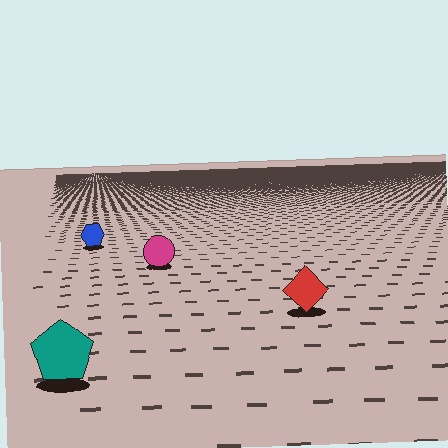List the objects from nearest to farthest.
From nearest to farthest: the teal pentagon, the red diamond, the magenta circle, the blue hexagon.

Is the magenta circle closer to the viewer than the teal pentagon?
No. The teal pentagon is closer — you can tell from the texture gradient: the ground texture is coarser near it.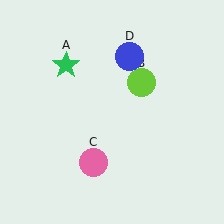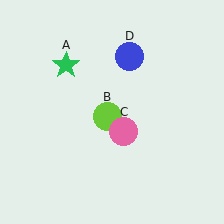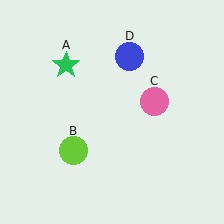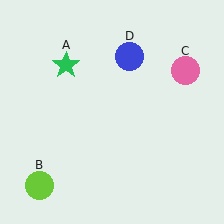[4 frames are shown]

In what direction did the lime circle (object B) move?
The lime circle (object B) moved down and to the left.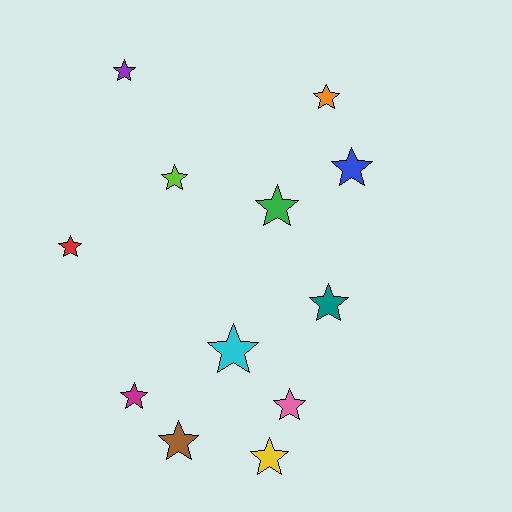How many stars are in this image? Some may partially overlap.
There are 12 stars.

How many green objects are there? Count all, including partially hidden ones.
There is 1 green object.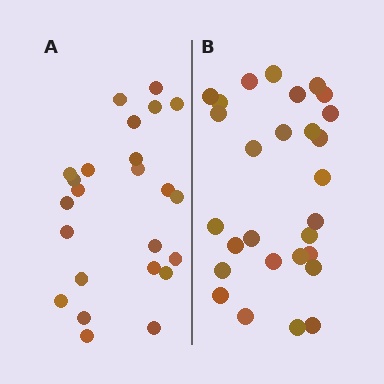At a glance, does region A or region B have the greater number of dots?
Region B (the right region) has more dots.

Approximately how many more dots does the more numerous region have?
Region B has about 4 more dots than region A.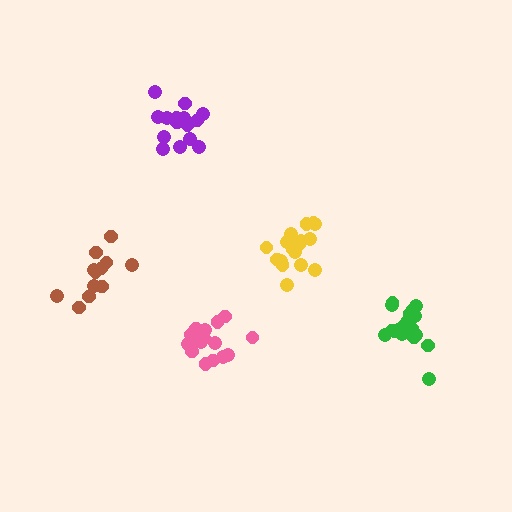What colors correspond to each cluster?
The clusters are colored: pink, green, purple, yellow, brown.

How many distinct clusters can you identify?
There are 5 distinct clusters.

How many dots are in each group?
Group 1: 18 dots, Group 2: 18 dots, Group 3: 15 dots, Group 4: 18 dots, Group 5: 12 dots (81 total).